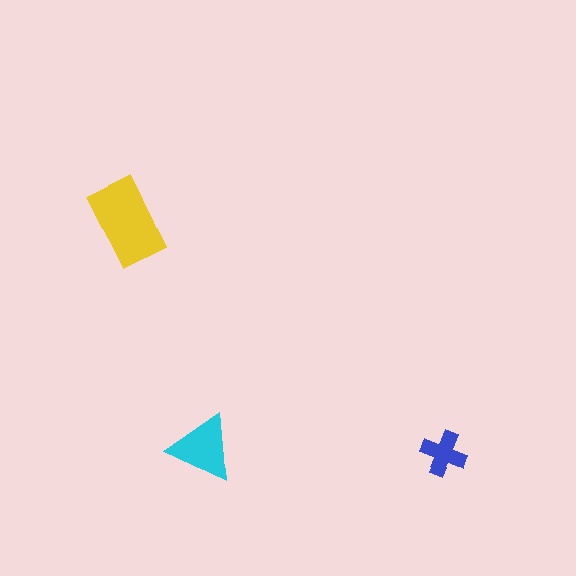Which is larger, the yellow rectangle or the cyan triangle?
The yellow rectangle.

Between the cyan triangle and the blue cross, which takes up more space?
The cyan triangle.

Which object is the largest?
The yellow rectangle.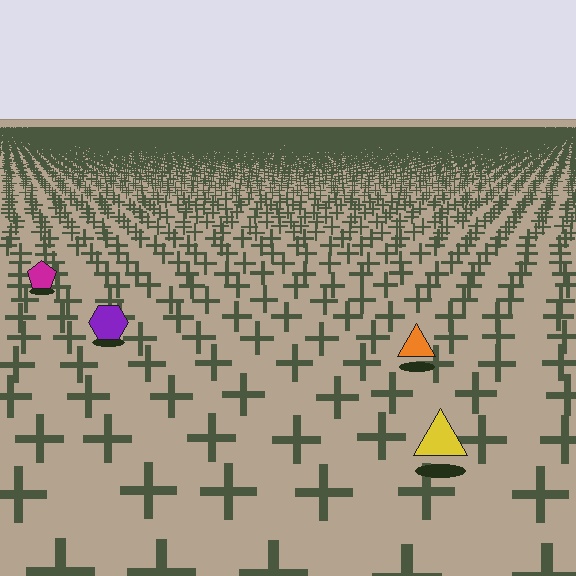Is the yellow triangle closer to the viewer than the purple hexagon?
Yes. The yellow triangle is closer — you can tell from the texture gradient: the ground texture is coarser near it.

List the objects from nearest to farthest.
From nearest to farthest: the yellow triangle, the orange triangle, the purple hexagon, the magenta pentagon.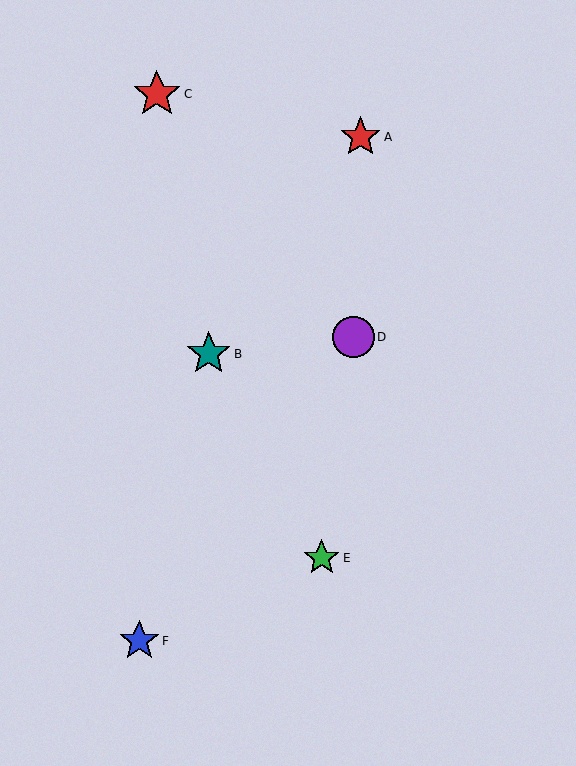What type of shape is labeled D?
Shape D is a purple circle.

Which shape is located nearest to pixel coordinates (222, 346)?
The teal star (labeled B) at (209, 354) is nearest to that location.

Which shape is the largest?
The red star (labeled C) is the largest.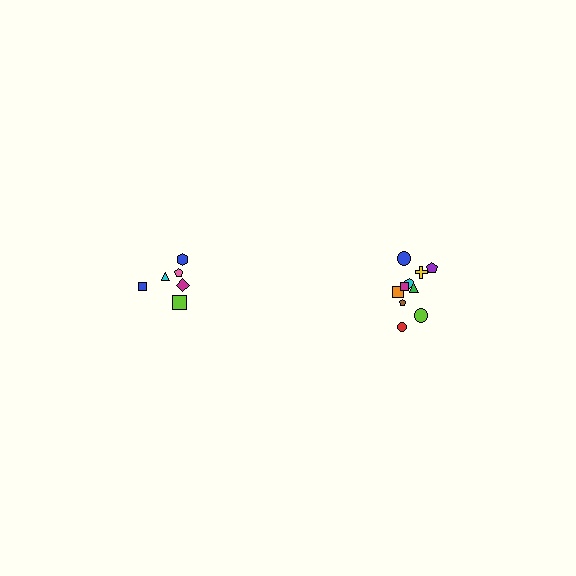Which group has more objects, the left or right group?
The right group.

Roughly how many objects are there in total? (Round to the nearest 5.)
Roughly 15 objects in total.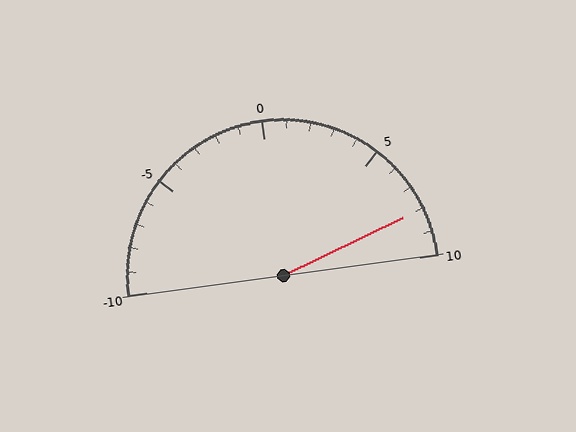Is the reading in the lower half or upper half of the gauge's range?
The reading is in the upper half of the range (-10 to 10).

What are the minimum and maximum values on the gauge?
The gauge ranges from -10 to 10.